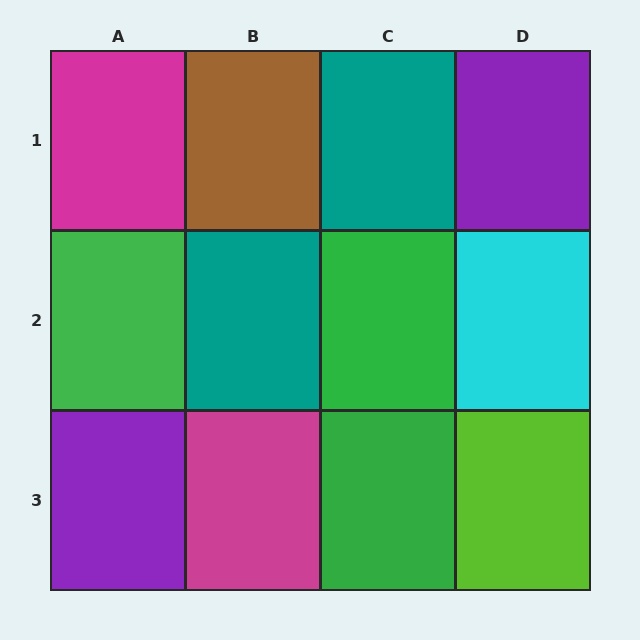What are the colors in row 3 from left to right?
Purple, magenta, green, lime.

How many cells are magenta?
2 cells are magenta.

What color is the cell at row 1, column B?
Brown.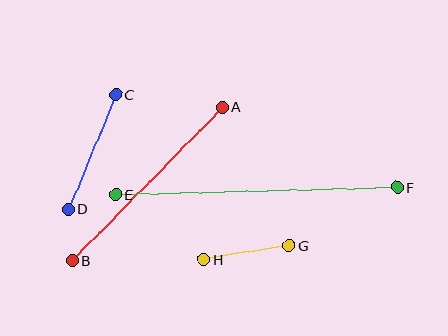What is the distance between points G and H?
The distance is approximately 86 pixels.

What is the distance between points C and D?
The distance is approximately 124 pixels.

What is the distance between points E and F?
The distance is approximately 281 pixels.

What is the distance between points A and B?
The distance is approximately 215 pixels.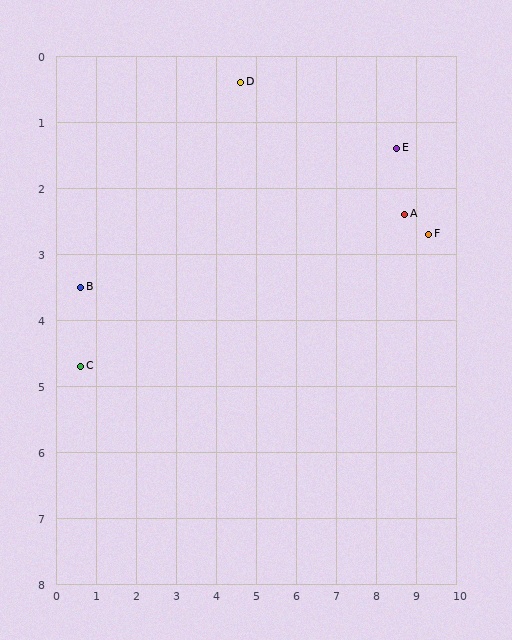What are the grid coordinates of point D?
Point D is at approximately (4.6, 0.4).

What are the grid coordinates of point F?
Point F is at approximately (9.3, 2.7).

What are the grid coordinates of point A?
Point A is at approximately (8.7, 2.4).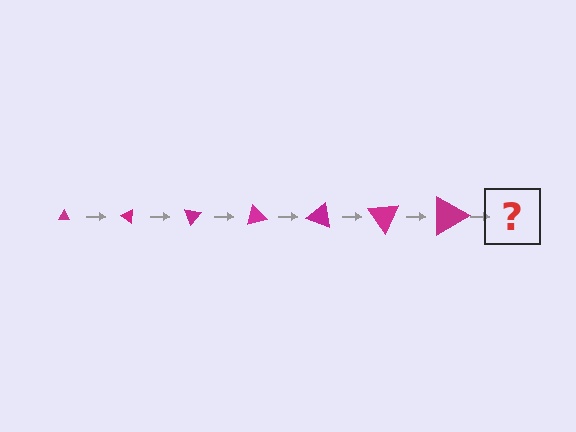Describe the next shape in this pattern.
It should be a triangle, larger than the previous one and rotated 245 degrees from the start.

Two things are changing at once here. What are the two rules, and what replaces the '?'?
The two rules are that the triangle grows larger each step and it rotates 35 degrees each step. The '?' should be a triangle, larger than the previous one and rotated 245 degrees from the start.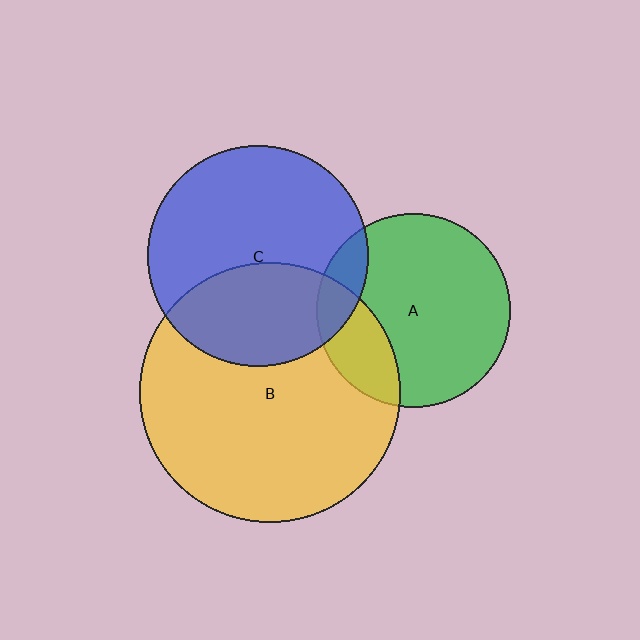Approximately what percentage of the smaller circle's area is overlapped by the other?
Approximately 20%.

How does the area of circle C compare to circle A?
Approximately 1.3 times.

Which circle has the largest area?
Circle B (yellow).